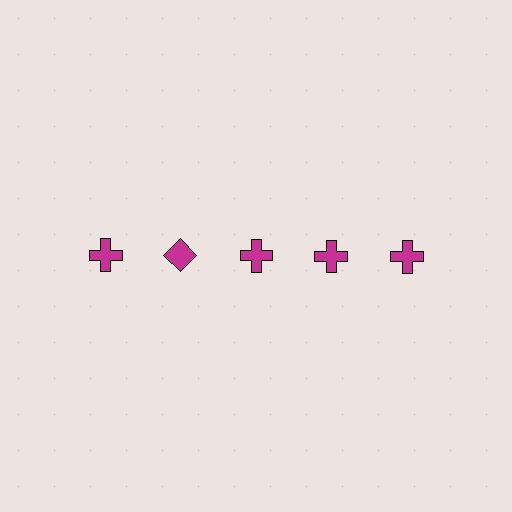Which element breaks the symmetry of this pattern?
The magenta diamond in the top row, second from left column breaks the symmetry. All other shapes are magenta crosses.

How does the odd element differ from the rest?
It has a different shape: diamond instead of cross.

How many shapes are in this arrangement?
There are 5 shapes arranged in a grid pattern.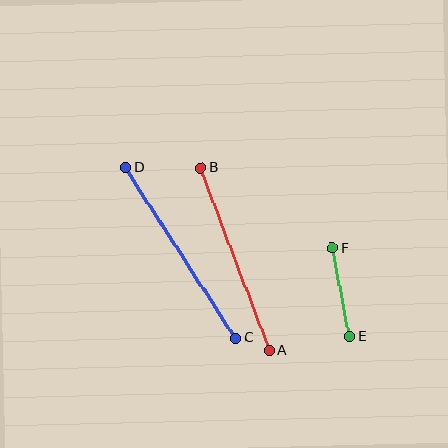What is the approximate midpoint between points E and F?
The midpoint is at approximately (341, 292) pixels.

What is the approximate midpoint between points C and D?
The midpoint is at approximately (180, 253) pixels.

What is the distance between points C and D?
The distance is approximately 203 pixels.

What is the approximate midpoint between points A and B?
The midpoint is at approximately (235, 259) pixels.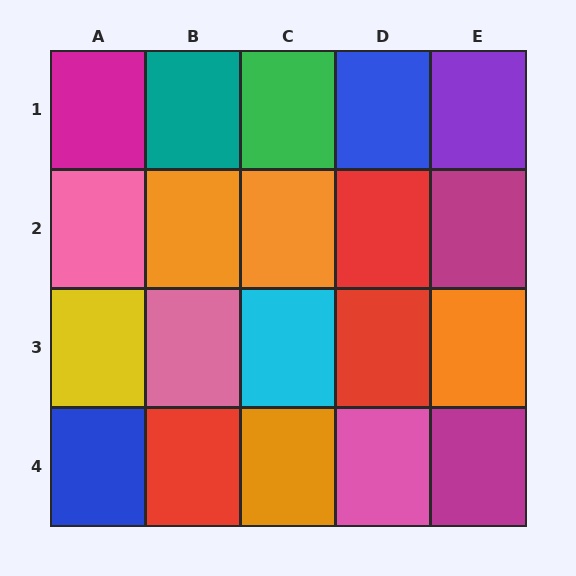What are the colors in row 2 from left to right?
Pink, orange, orange, red, magenta.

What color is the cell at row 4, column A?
Blue.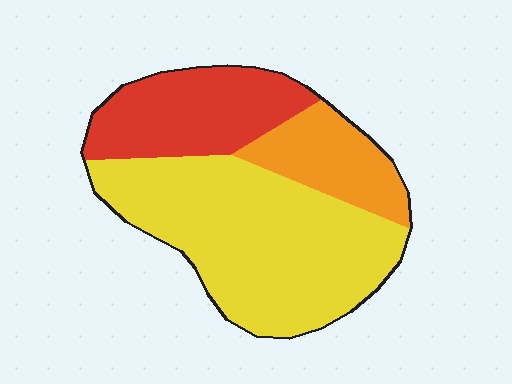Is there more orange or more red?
Red.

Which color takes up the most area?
Yellow, at roughly 55%.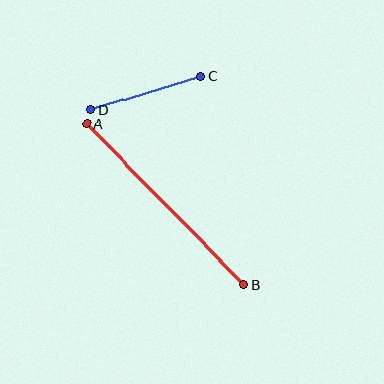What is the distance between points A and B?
The distance is approximately 225 pixels.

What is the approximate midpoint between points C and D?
The midpoint is at approximately (146, 93) pixels.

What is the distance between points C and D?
The distance is approximately 116 pixels.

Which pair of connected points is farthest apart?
Points A and B are farthest apart.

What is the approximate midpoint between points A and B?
The midpoint is at approximately (165, 205) pixels.